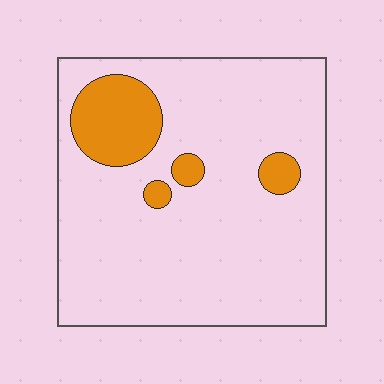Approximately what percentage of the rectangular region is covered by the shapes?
Approximately 15%.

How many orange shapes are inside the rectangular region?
4.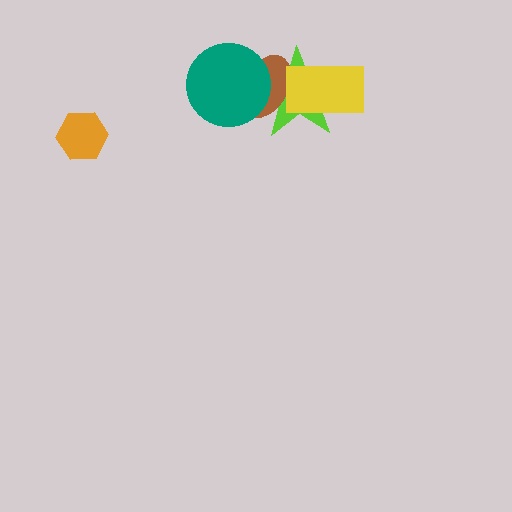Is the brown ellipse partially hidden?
Yes, it is partially covered by another shape.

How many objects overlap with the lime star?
3 objects overlap with the lime star.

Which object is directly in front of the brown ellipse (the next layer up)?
The yellow rectangle is directly in front of the brown ellipse.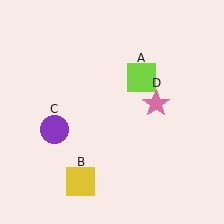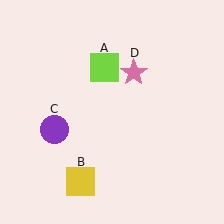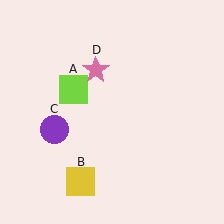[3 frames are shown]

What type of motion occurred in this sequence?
The lime square (object A), pink star (object D) rotated counterclockwise around the center of the scene.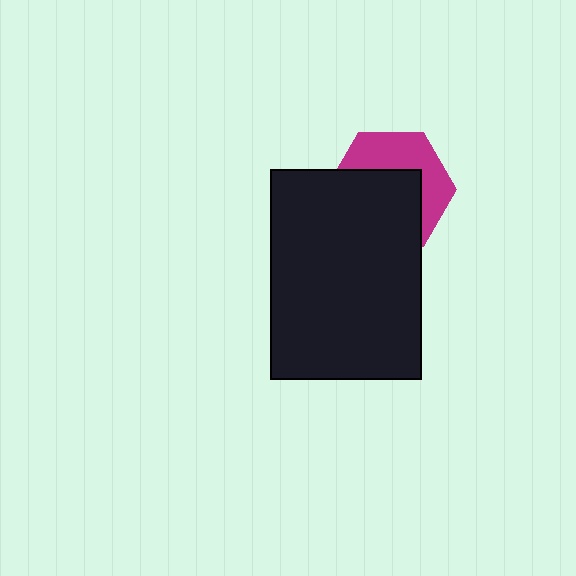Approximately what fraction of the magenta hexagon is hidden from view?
Roughly 56% of the magenta hexagon is hidden behind the black rectangle.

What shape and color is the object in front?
The object in front is a black rectangle.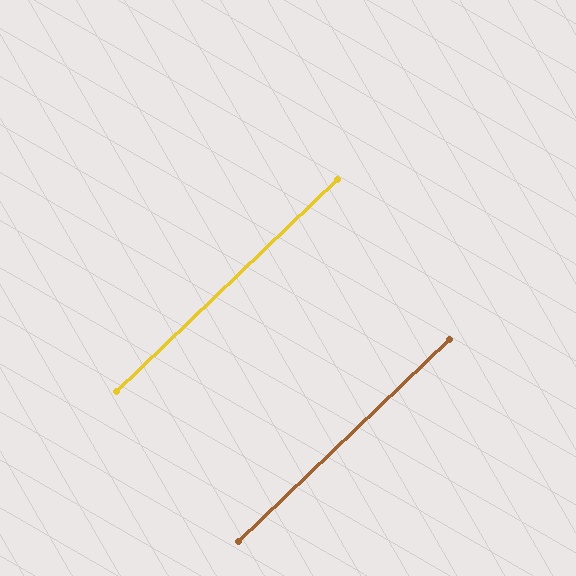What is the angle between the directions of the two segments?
Approximately 0 degrees.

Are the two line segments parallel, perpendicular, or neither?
Parallel — their directions differ by only 0.1°.